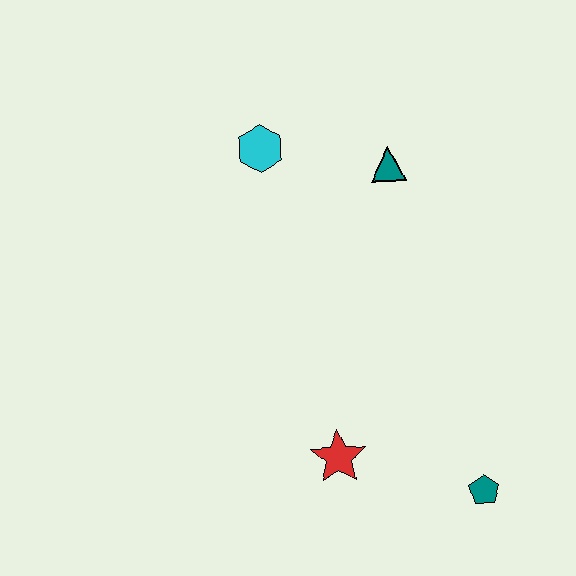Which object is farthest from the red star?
The cyan hexagon is farthest from the red star.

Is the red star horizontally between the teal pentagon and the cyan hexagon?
Yes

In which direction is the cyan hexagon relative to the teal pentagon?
The cyan hexagon is above the teal pentagon.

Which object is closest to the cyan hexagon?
The teal triangle is closest to the cyan hexagon.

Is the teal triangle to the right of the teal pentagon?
No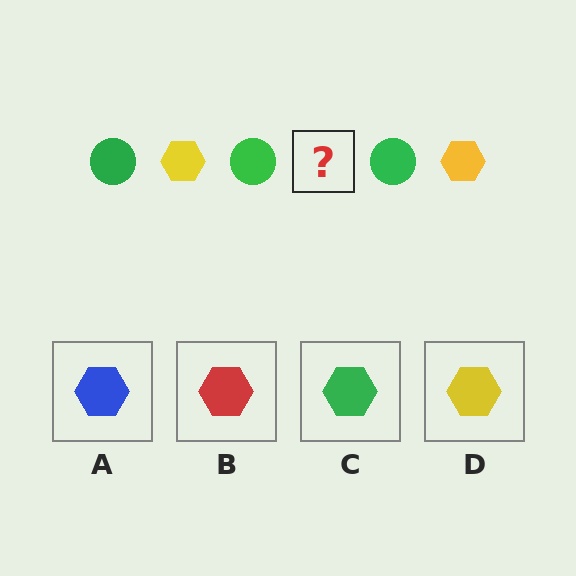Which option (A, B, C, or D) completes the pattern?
D.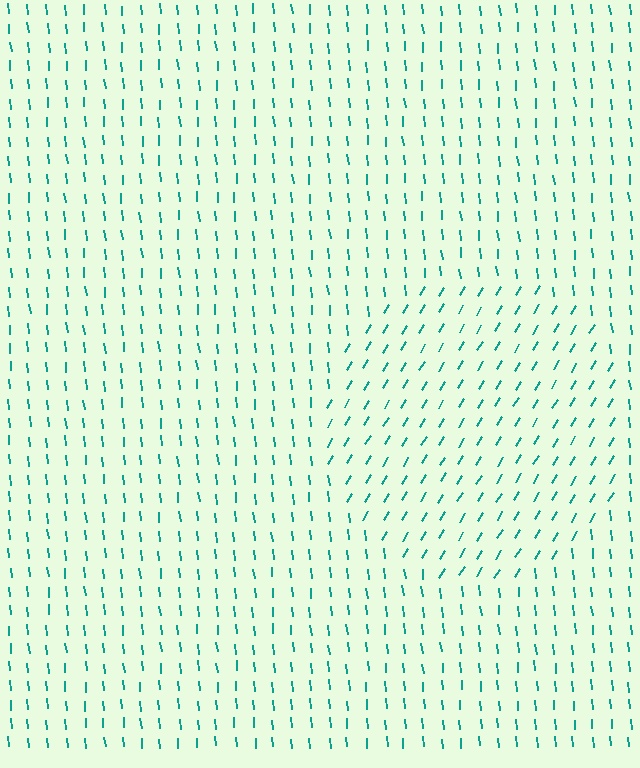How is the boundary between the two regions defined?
The boundary is defined purely by a change in line orientation (approximately 37 degrees difference). All lines are the same color and thickness.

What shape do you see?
I see a circle.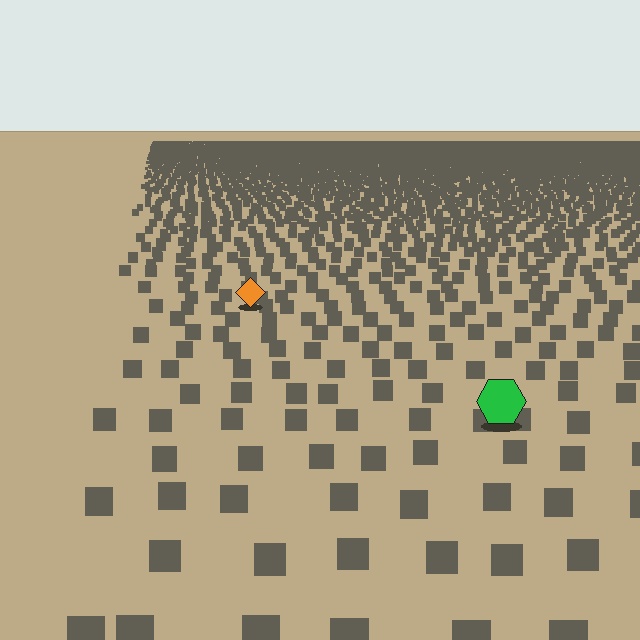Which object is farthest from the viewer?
The orange diamond is farthest from the viewer. It appears smaller and the ground texture around it is denser.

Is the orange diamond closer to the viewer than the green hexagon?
No. The green hexagon is closer — you can tell from the texture gradient: the ground texture is coarser near it.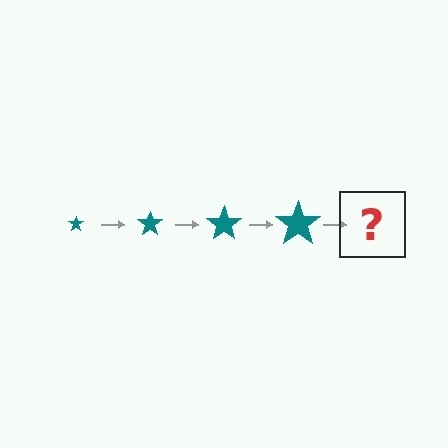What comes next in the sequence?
The next element should be a teal star, larger than the previous one.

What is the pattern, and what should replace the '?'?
The pattern is that the star gets progressively larger each step. The '?' should be a teal star, larger than the previous one.